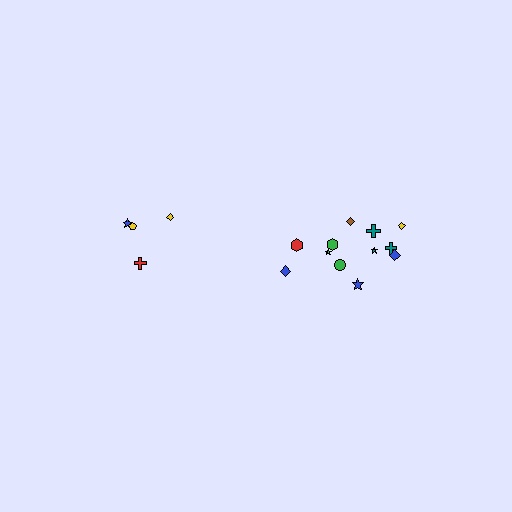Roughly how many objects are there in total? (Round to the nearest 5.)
Roughly 15 objects in total.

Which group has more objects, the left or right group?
The right group.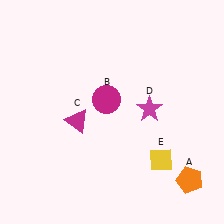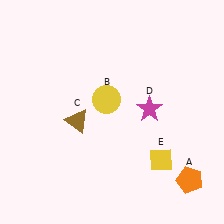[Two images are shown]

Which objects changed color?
B changed from magenta to yellow. C changed from magenta to brown.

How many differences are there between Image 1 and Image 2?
There are 2 differences between the two images.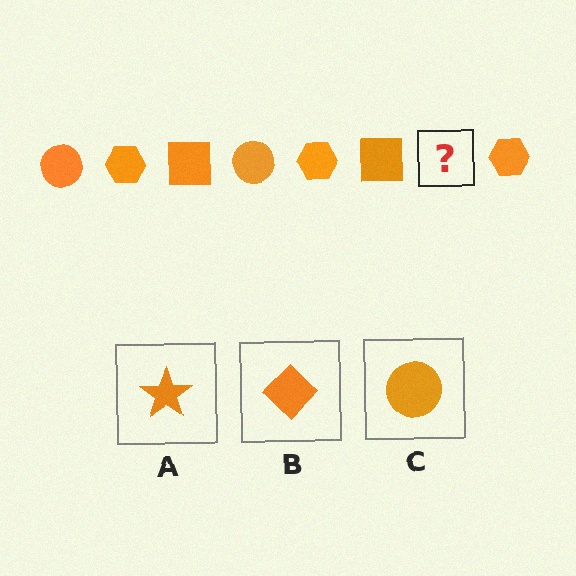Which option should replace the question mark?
Option C.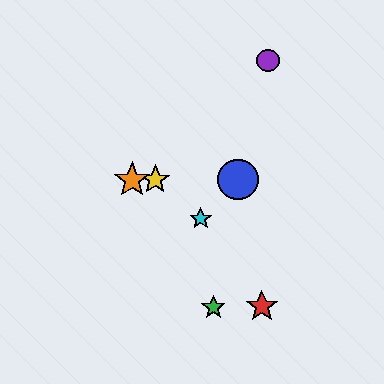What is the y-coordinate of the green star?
The green star is at y≈307.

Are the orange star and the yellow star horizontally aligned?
Yes, both are at y≈180.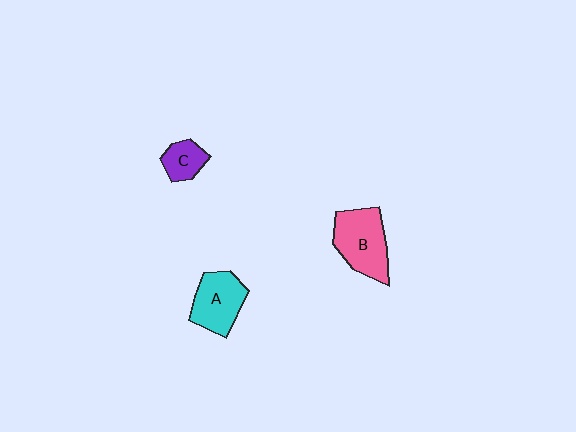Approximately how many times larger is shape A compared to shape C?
Approximately 1.8 times.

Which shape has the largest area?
Shape B (pink).